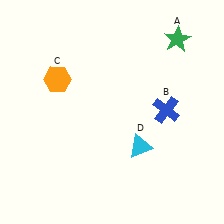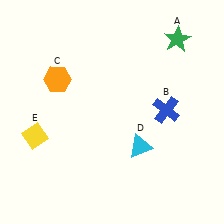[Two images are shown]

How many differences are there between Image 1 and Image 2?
There is 1 difference between the two images.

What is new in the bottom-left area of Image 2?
A yellow diamond (E) was added in the bottom-left area of Image 2.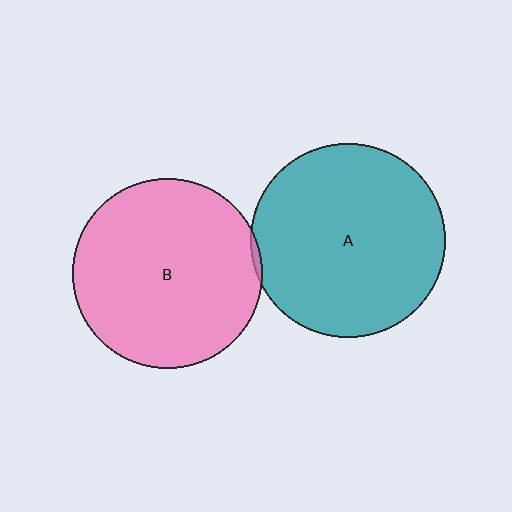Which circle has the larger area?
Circle A (teal).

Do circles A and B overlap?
Yes.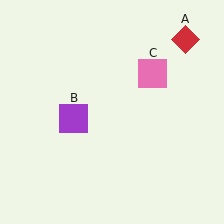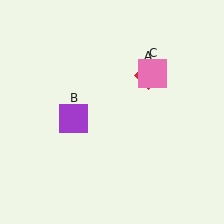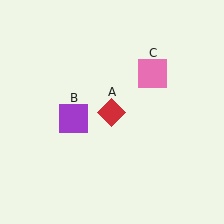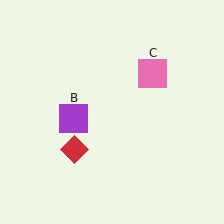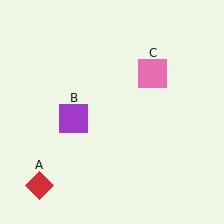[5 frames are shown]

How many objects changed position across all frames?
1 object changed position: red diamond (object A).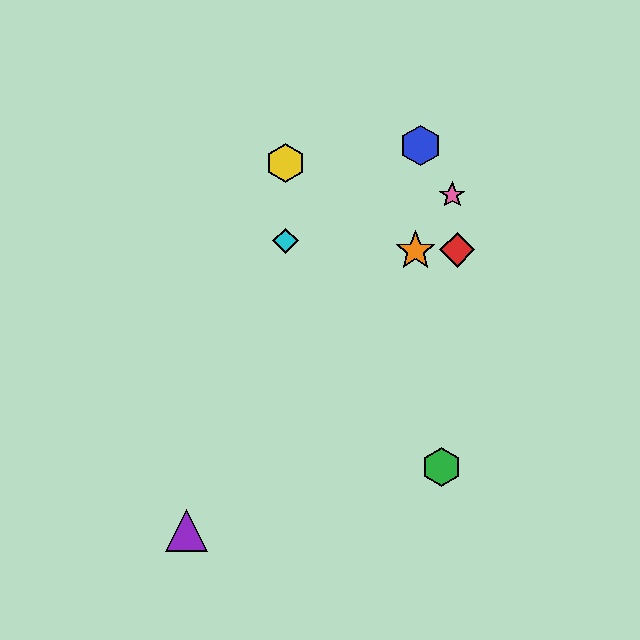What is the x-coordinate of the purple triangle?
The purple triangle is at x≈186.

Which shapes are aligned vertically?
The yellow hexagon, the cyan diamond are aligned vertically.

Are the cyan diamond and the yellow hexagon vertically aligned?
Yes, both are at x≈285.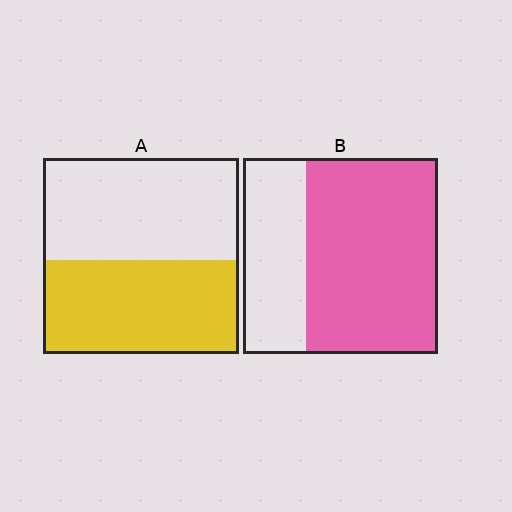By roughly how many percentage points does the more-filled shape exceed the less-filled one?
By roughly 20 percentage points (B over A).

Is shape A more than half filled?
Roughly half.